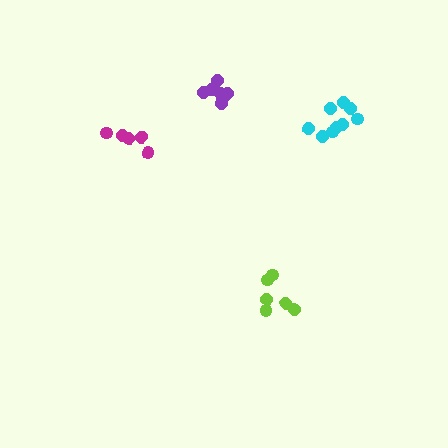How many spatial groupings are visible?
There are 4 spatial groupings.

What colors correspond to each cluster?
The clusters are colored: lime, magenta, cyan, purple.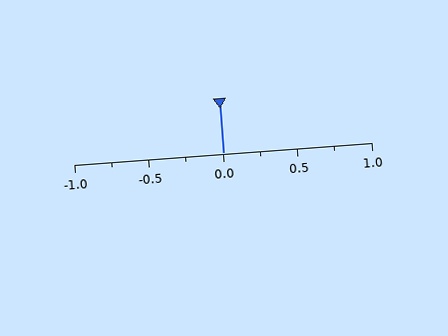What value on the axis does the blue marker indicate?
The marker indicates approximately 0.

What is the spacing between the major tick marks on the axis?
The major ticks are spaced 0.5 apart.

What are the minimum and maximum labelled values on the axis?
The axis runs from -1.0 to 1.0.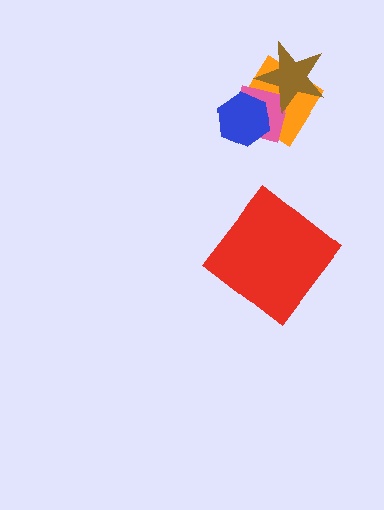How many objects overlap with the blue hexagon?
2 objects overlap with the blue hexagon.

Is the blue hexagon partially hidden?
No, no other shape covers it.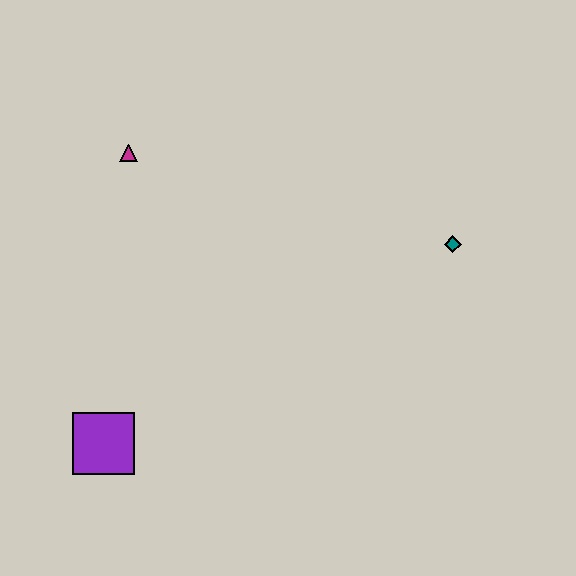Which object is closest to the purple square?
The magenta triangle is closest to the purple square.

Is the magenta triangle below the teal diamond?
No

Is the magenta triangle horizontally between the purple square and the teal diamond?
Yes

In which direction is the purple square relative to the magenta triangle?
The purple square is below the magenta triangle.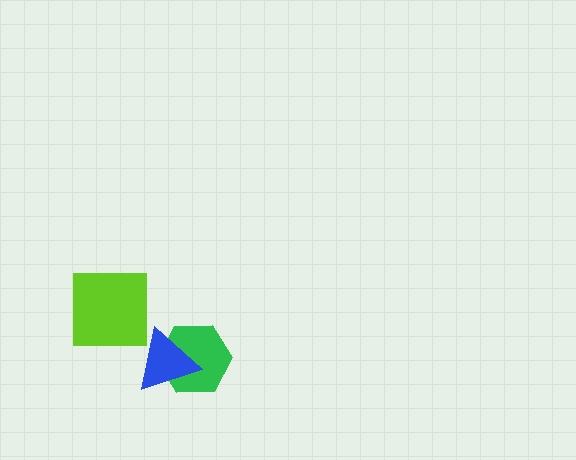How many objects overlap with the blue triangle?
1 object overlaps with the blue triangle.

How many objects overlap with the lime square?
0 objects overlap with the lime square.